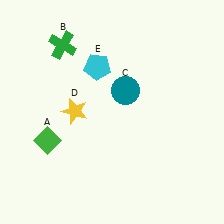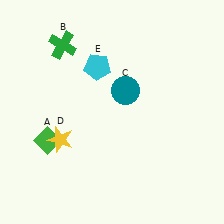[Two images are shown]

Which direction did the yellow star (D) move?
The yellow star (D) moved down.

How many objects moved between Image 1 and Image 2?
1 object moved between the two images.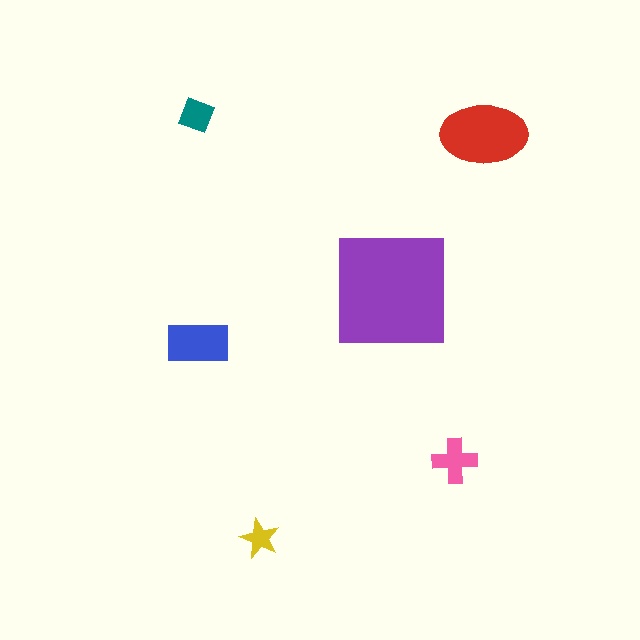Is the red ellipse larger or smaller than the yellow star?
Larger.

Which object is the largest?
The purple square.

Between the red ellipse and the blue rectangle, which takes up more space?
The red ellipse.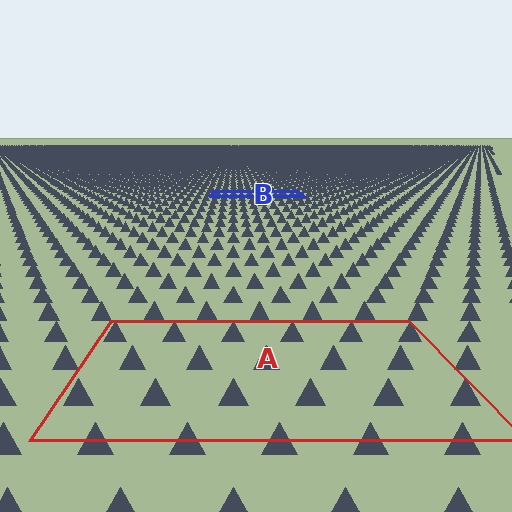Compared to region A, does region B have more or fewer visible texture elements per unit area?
Region B has more texture elements per unit area — they are packed more densely because it is farther away.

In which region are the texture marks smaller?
The texture marks are smaller in region B, because it is farther away.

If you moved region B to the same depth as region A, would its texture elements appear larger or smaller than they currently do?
They would appear larger. At a closer depth, the same texture elements are projected at a bigger on-screen size.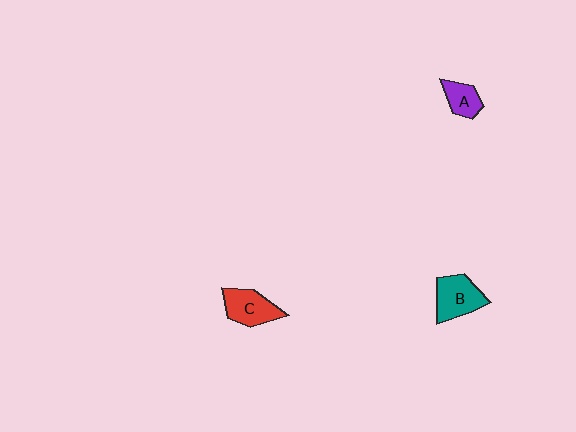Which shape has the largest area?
Shape B (teal).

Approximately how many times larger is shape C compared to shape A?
Approximately 1.6 times.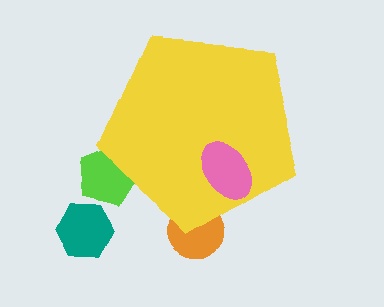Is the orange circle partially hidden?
Yes, the orange circle is partially hidden behind the yellow pentagon.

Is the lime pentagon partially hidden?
Yes, the lime pentagon is partially hidden behind the yellow pentagon.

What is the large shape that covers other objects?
A yellow pentagon.